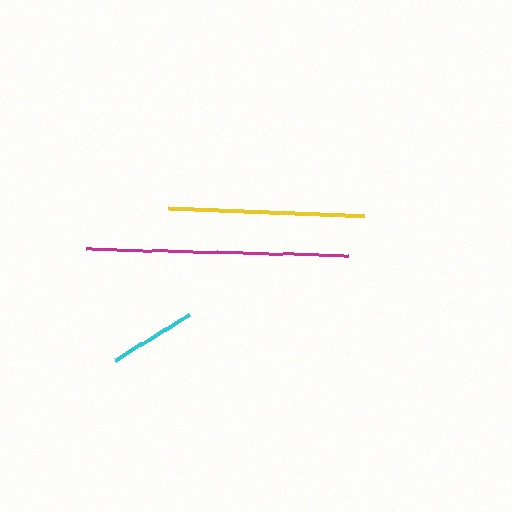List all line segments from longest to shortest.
From longest to shortest: magenta, yellow, cyan.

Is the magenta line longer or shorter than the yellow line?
The magenta line is longer than the yellow line.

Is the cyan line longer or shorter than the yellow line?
The yellow line is longer than the cyan line.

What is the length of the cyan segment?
The cyan segment is approximately 86 pixels long.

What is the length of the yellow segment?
The yellow segment is approximately 197 pixels long.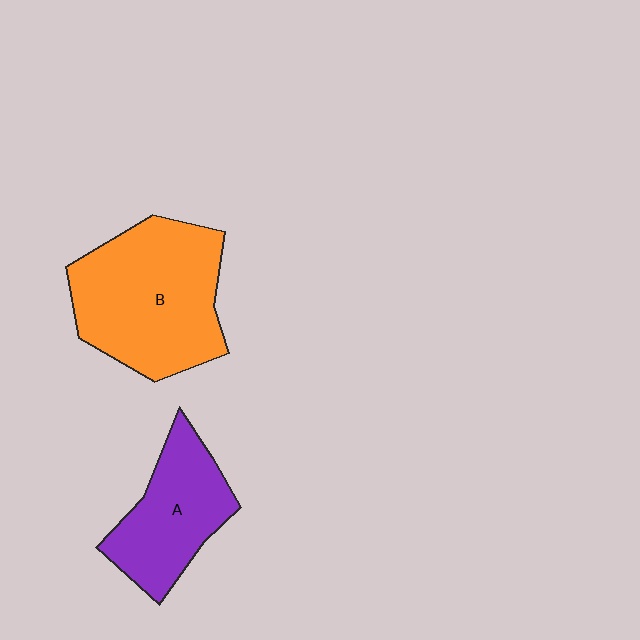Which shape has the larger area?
Shape B (orange).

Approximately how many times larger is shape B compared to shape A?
Approximately 1.6 times.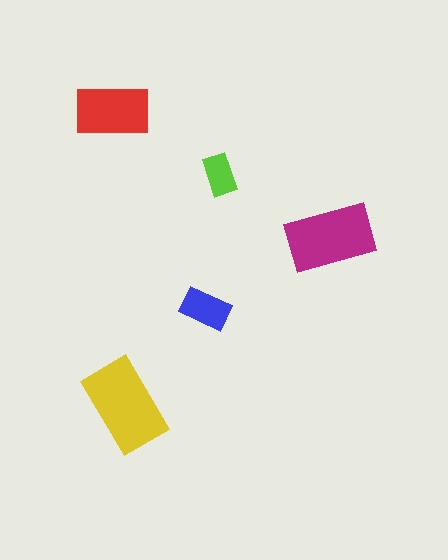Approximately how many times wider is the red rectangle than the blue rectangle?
About 1.5 times wider.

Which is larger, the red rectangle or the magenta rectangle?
The magenta one.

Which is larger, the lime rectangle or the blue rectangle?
The blue one.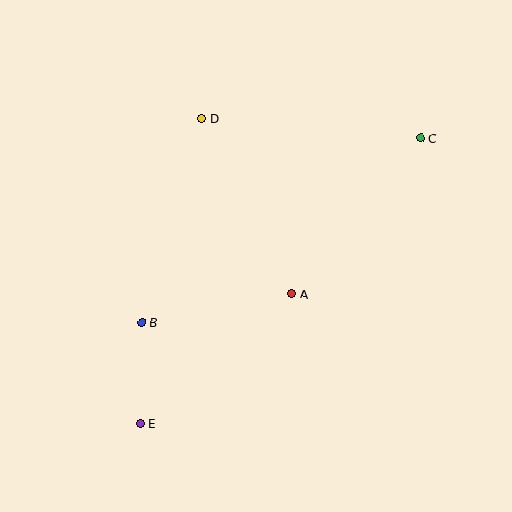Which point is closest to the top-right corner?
Point C is closest to the top-right corner.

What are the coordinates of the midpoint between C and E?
The midpoint between C and E is at (280, 281).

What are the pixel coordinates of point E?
Point E is at (140, 424).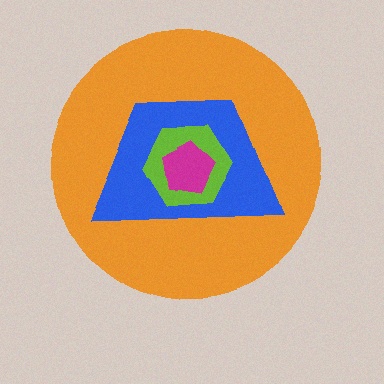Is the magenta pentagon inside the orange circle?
Yes.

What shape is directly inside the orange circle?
The blue trapezoid.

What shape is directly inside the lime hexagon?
The magenta pentagon.